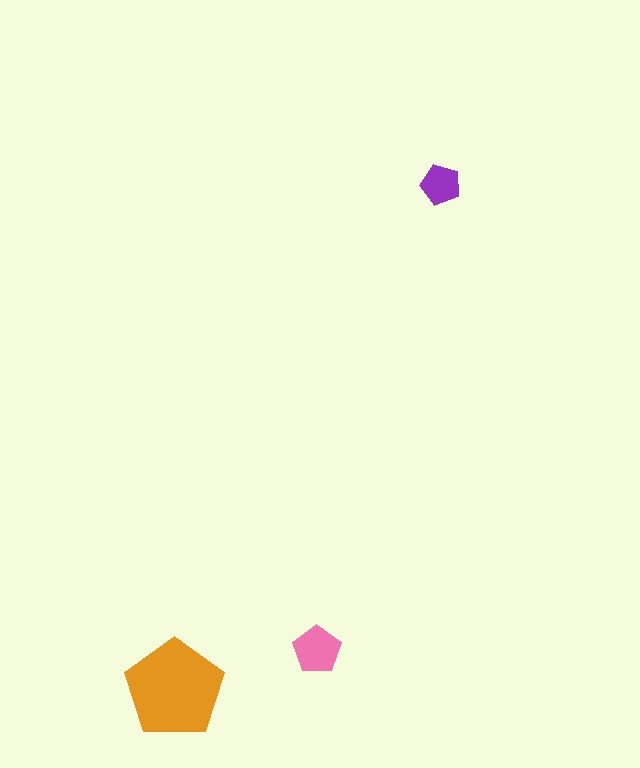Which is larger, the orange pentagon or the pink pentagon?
The orange one.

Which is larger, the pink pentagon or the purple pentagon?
The pink one.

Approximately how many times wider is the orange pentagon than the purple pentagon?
About 2.5 times wider.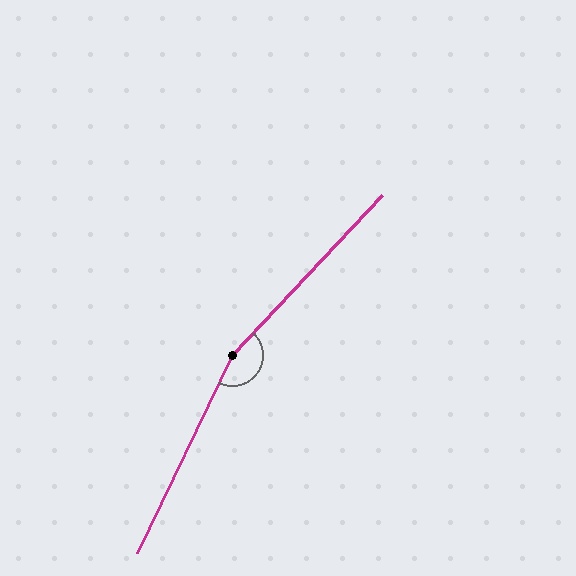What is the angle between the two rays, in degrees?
Approximately 162 degrees.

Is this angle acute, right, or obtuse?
It is obtuse.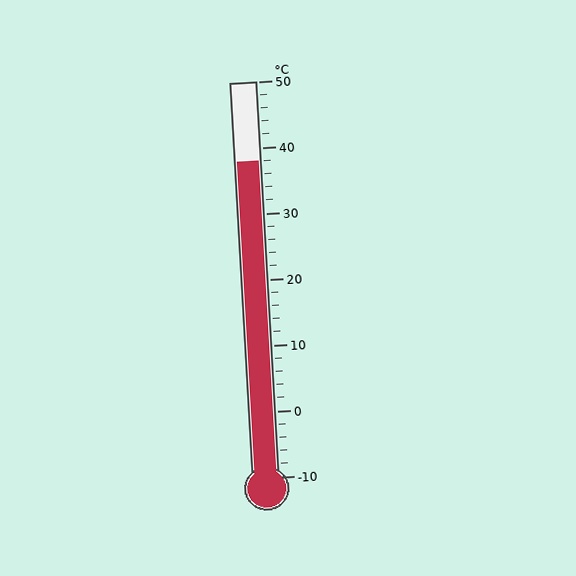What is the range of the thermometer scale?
The thermometer scale ranges from -10°C to 50°C.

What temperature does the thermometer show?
The thermometer shows approximately 38°C.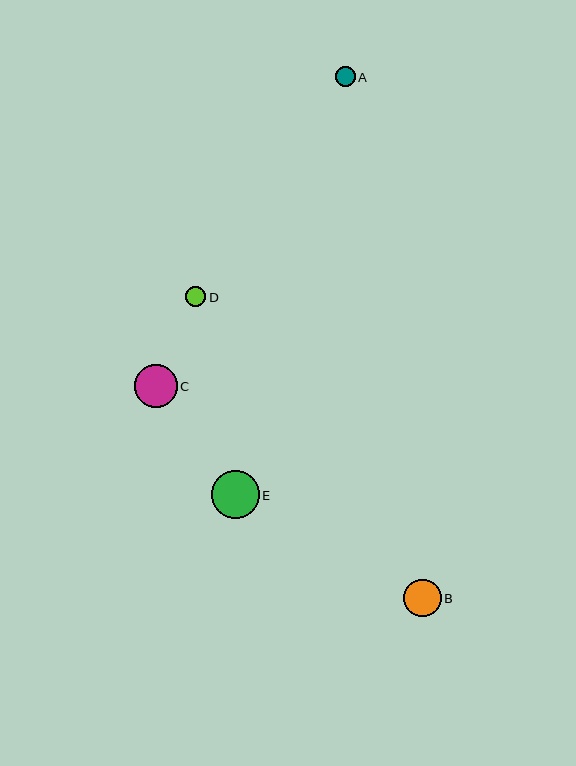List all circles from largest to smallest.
From largest to smallest: E, C, B, A, D.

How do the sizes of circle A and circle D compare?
Circle A and circle D are approximately the same size.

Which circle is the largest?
Circle E is the largest with a size of approximately 48 pixels.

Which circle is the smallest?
Circle D is the smallest with a size of approximately 20 pixels.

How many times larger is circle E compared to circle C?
Circle E is approximately 1.1 times the size of circle C.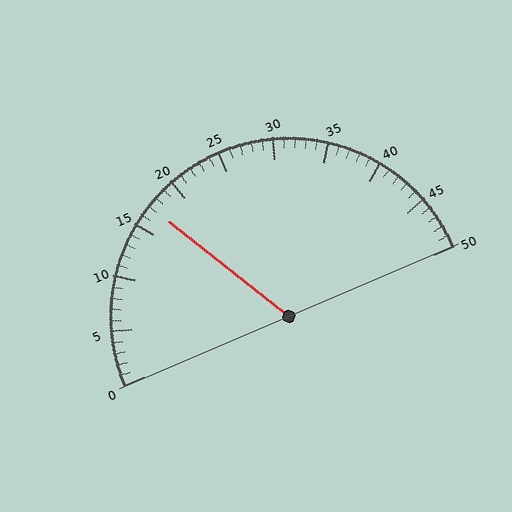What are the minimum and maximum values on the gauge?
The gauge ranges from 0 to 50.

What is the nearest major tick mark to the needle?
The nearest major tick mark is 15.